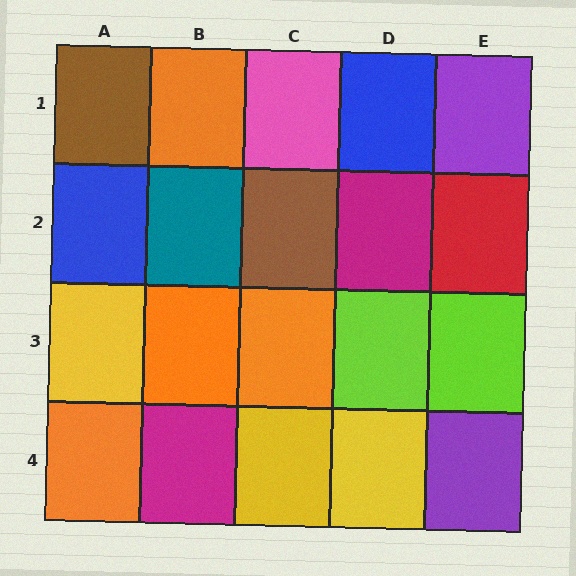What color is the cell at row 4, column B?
Magenta.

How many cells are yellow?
3 cells are yellow.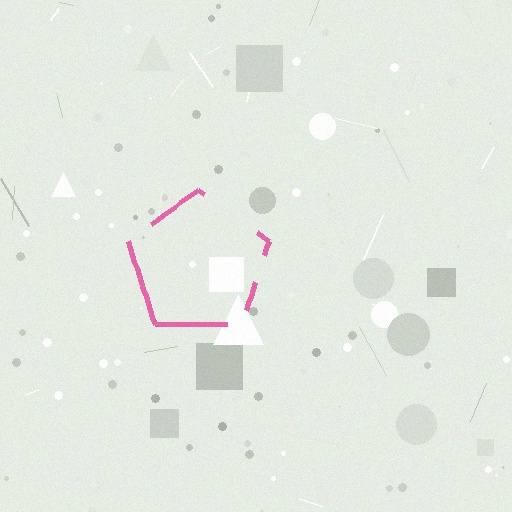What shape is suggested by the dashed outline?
The dashed outline suggests a pentagon.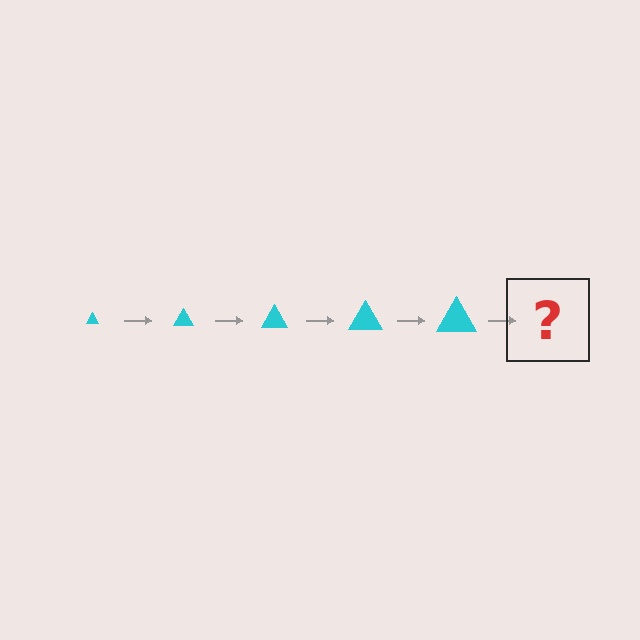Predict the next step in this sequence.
The next step is a cyan triangle, larger than the previous one.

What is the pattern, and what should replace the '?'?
The pattern is that the triangle gets progressively larger each step. The '?' should be a cyan triangle, larger than the previous one.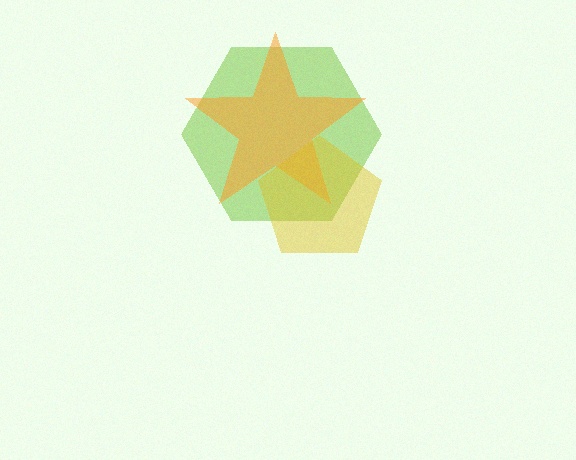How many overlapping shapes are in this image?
There are 3 overlapping shapes in the image.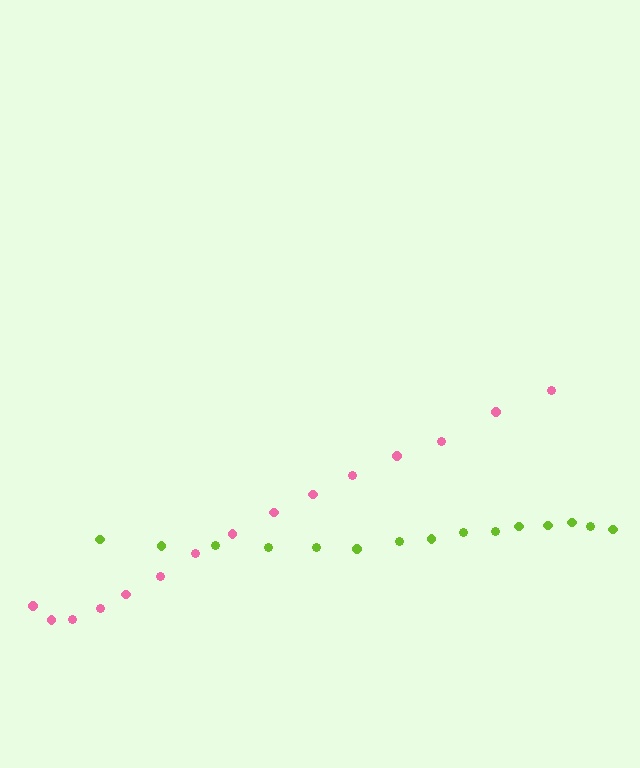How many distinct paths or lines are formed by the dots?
There are 2 distinct paths.